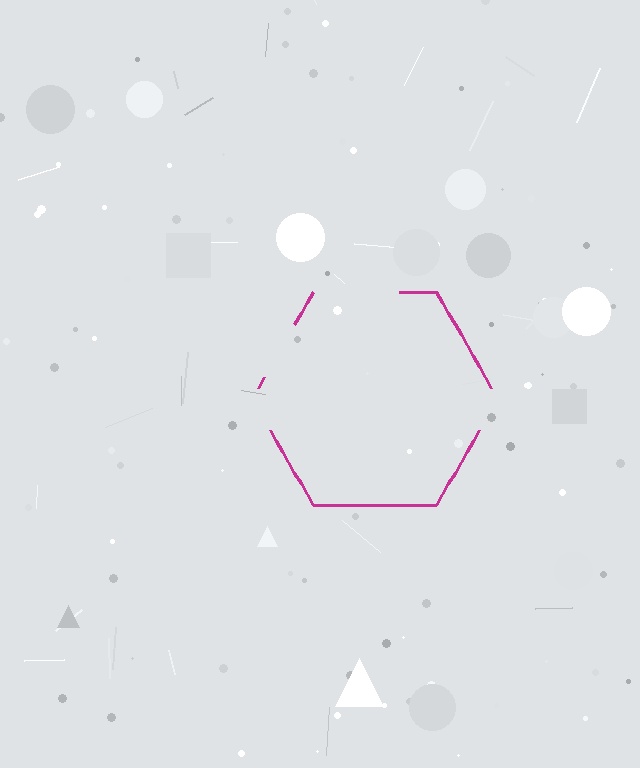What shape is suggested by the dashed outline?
The dashed outline suggests a hexagon.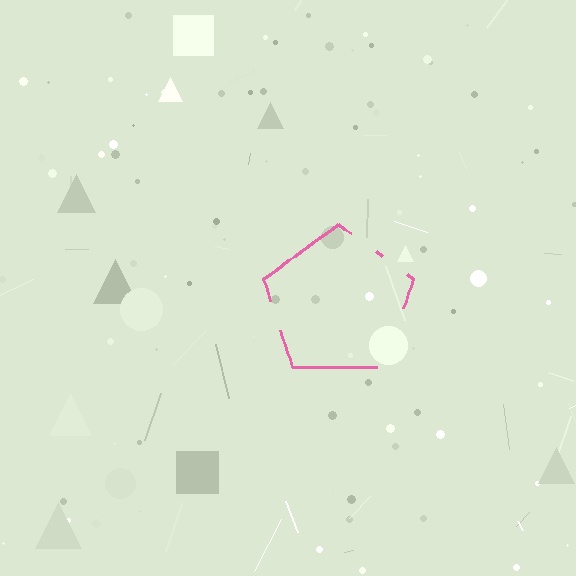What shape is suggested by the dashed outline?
The dashed outline suggests a pentagon.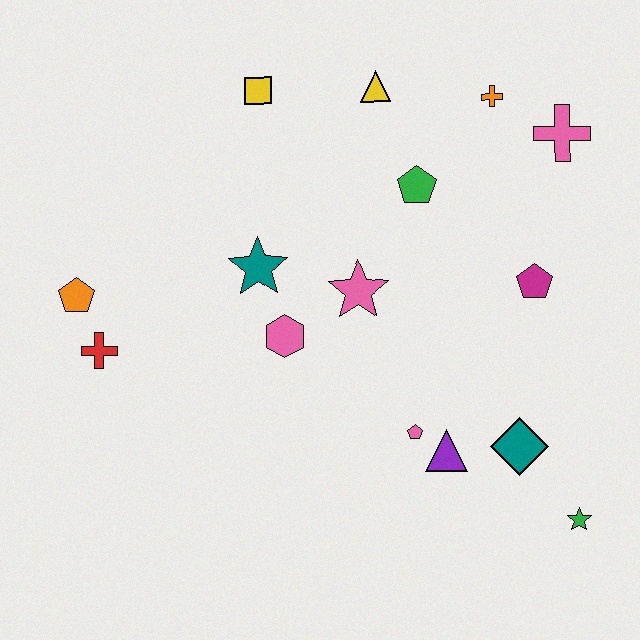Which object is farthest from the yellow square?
The green star is farthest from the yellow square.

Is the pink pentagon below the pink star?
Yes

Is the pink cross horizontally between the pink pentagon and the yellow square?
No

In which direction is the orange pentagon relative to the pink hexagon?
The orange pentagon is to the left of the pink hexagon.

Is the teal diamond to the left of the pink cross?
Yes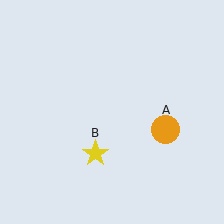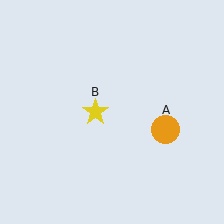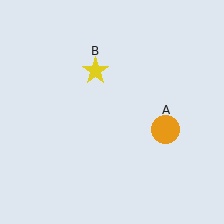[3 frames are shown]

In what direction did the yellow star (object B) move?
The yellow star (object B) moved up.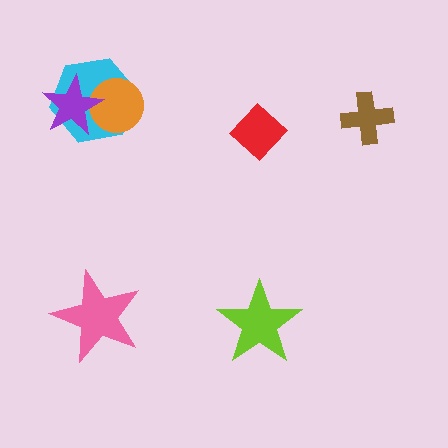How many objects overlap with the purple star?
2 objects overlap with the purple star.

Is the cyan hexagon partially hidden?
Yes, it is partially covered by another shape.